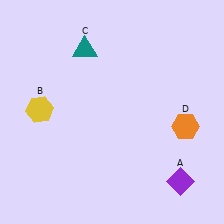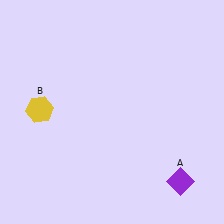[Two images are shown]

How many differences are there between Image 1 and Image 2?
There are 2 differences between the two images.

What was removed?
The orange hexagon (D), the teal triangle (C) were removed in Image 2.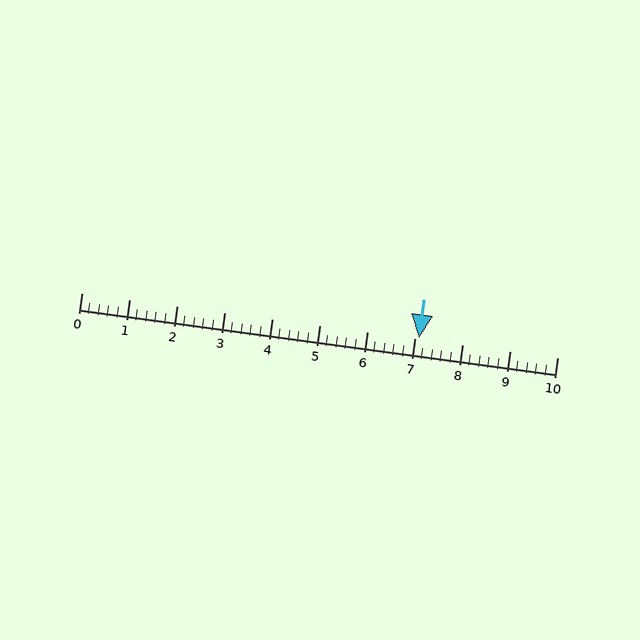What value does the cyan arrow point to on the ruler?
The cyan arrow points to approximately 7.1.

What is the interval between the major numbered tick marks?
The major tick marks are spaced 1 units apart.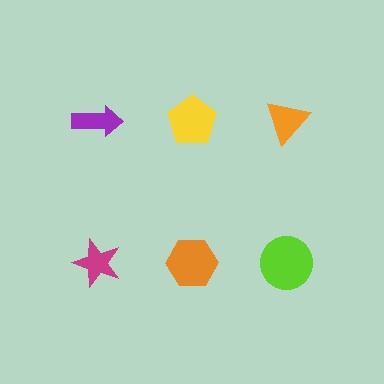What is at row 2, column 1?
A magenta star.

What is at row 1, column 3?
An orange triangle.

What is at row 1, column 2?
A yellow pentagon.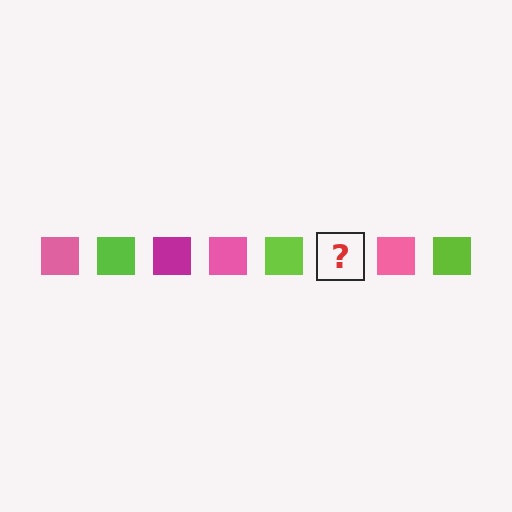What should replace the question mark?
The question mark should be replaced with a magenta square.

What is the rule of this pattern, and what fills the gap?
The rule is that the pattern cycles through pink, lime, magenta squares. The gap should be filled with a magenta square.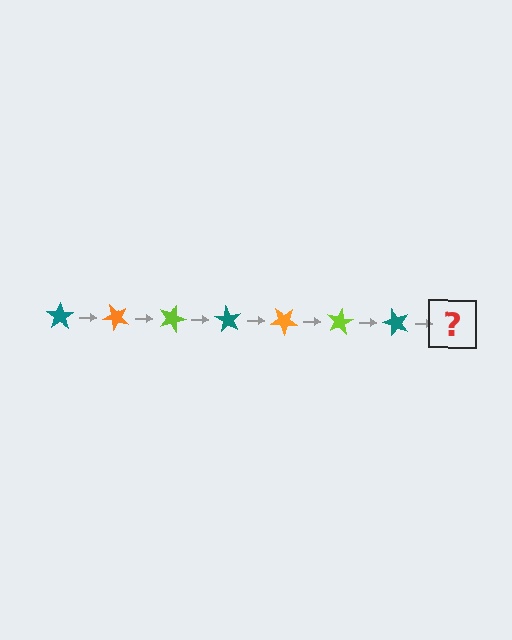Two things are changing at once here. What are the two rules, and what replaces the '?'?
The two rules are that it rotates 45 degrees each step and the color cycles through teal, orange, and lime. The '?' should be an orange star, rotated 315 degrees from the start.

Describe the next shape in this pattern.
It should be an orange star, rotated 315 degrees from the start.